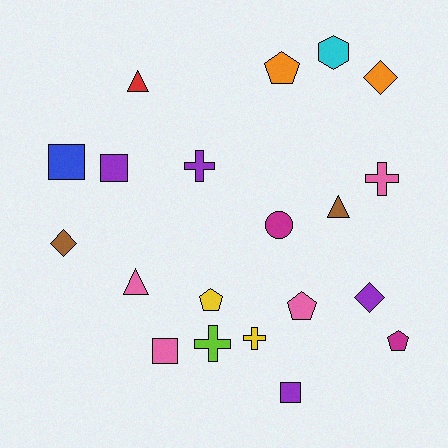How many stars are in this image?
There are no stars.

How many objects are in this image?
There are 20 objects.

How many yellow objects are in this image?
There are 2 yellow objects.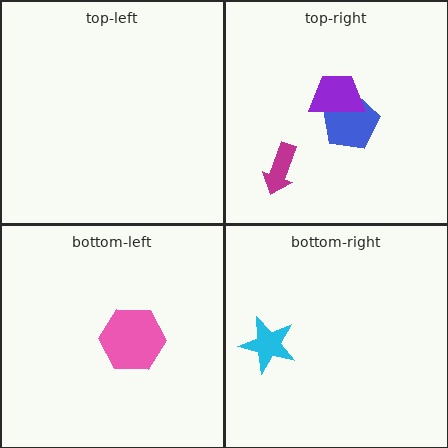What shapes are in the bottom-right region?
The cyan star.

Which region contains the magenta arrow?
The top-right region.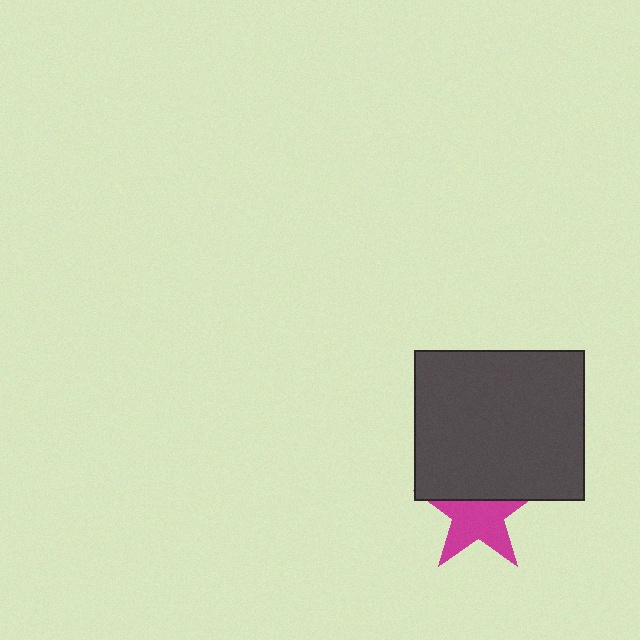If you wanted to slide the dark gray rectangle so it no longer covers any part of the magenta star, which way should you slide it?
Slide it up — that is the most direct way to separate the two shapes.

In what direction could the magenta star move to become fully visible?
The magenta star could move down. That would shift it out from behind the dark gray rectangle entirely.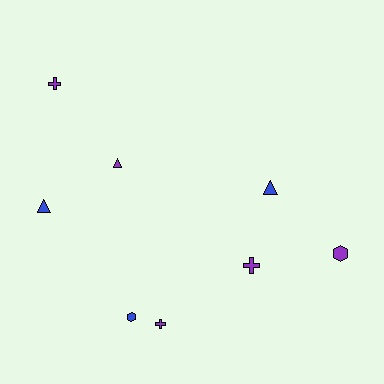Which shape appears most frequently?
Cross, with 3 objects.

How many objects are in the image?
There are 8 objects.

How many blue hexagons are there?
There is 1 blue hexagon.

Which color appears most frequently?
Purple, with 5 objects.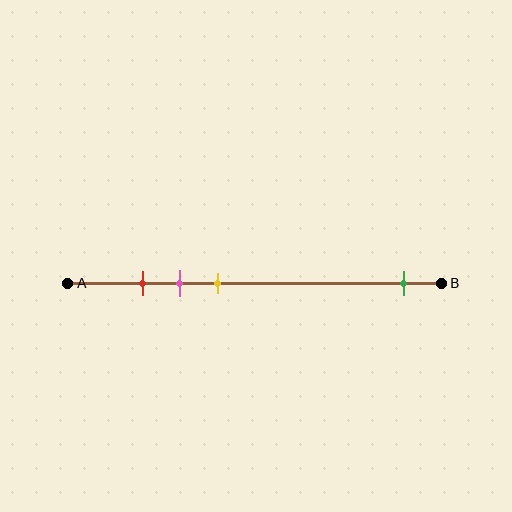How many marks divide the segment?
There are 4 marks dividing the segment.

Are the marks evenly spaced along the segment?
No, the marks are not evenly spaced.